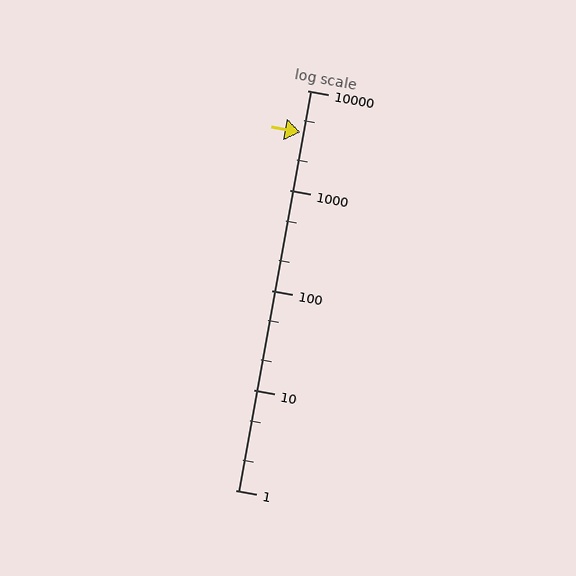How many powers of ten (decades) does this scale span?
The scale spans 4 decades, from 1 to 10000.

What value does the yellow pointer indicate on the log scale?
The pointer indicates approximately 3800.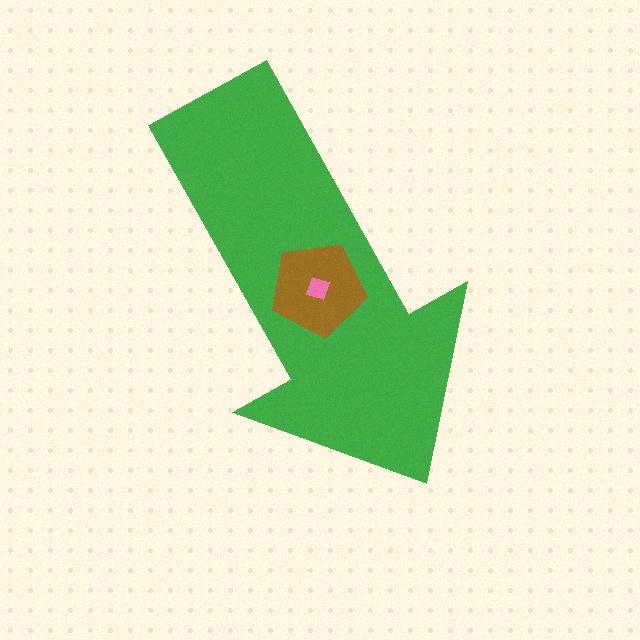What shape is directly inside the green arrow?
The brown pentagon.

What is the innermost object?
The pink diamond.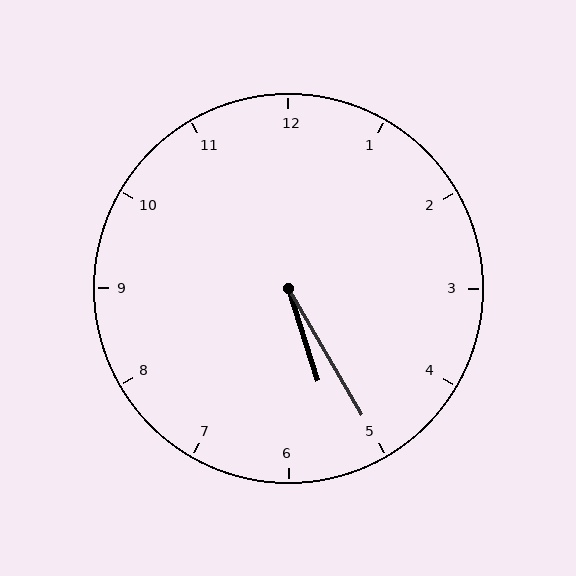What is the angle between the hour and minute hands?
Approximately 12 degrees.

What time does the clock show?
5:25.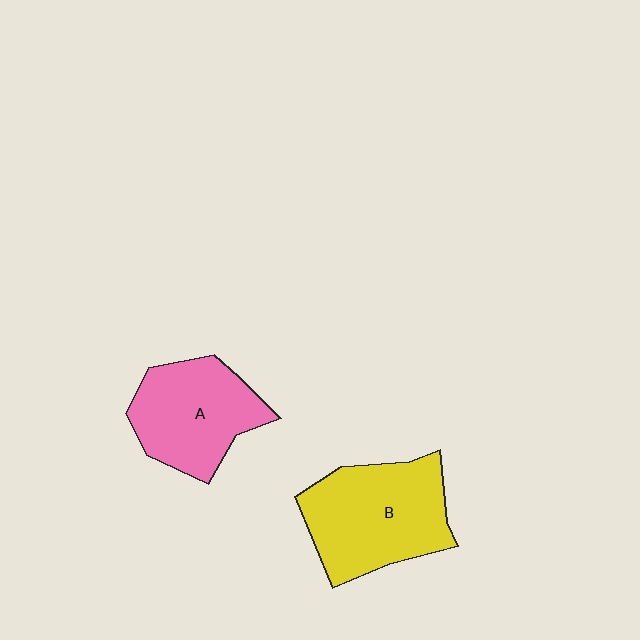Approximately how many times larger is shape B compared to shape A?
Approximately 1.2 times.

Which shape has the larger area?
Shape B (yellow).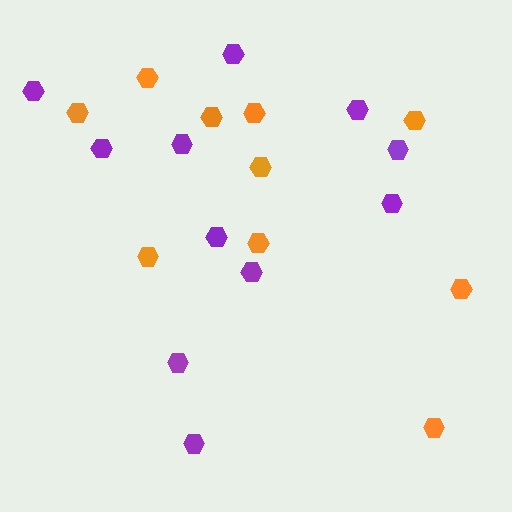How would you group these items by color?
There are 2 groups: one group of orange hexagons (10) and one group of purple hexagons (11).